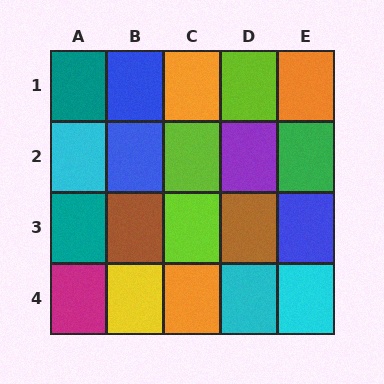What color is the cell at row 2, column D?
Purple.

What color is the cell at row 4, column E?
Cyan.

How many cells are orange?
3 cells are orange.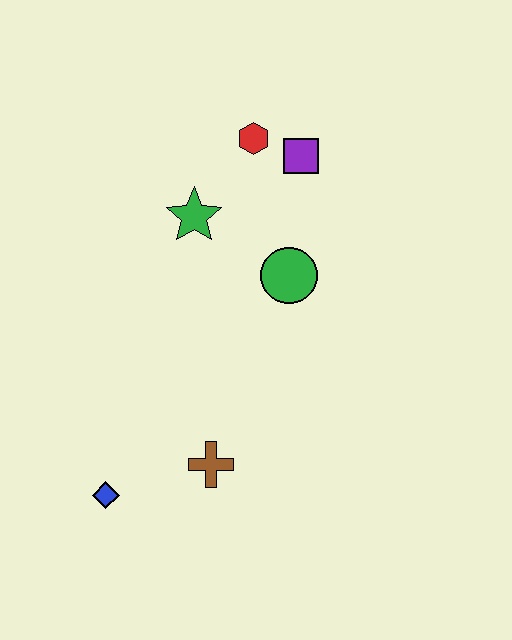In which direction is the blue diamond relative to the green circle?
The blue diamond is below the green circle.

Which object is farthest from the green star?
The blue diamond is farthest from the green star.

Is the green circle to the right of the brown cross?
Yes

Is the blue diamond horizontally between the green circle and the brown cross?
No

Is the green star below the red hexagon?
Yes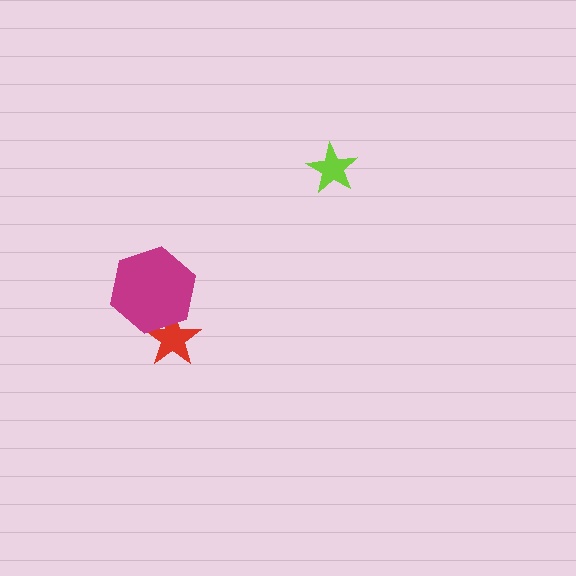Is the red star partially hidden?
Yes, it is partially covered by another shape.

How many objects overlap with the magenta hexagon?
1 object overlaps with the magenta hexagon.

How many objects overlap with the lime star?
0 objects overlap with the lime star.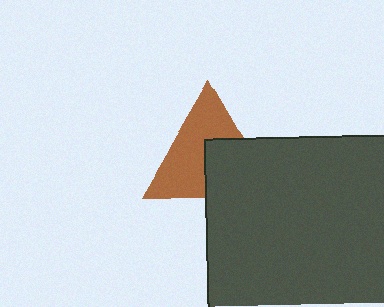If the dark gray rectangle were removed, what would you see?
You would see the complete brown triangle.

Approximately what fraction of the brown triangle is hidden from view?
Roughly 41% of the brown triangle is hidden behind the dark gray rectangle.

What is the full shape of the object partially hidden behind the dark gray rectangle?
The partially hidden object is a brown triangle.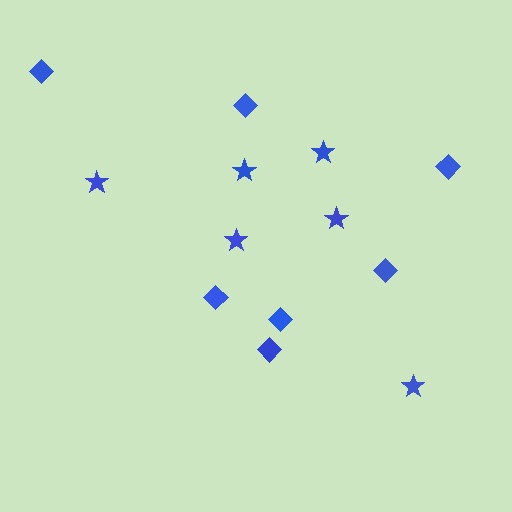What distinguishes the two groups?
There are 2 groups: one group of diamonds (7) and one group of stars (6).